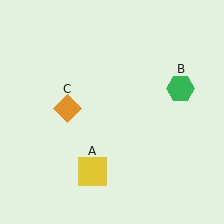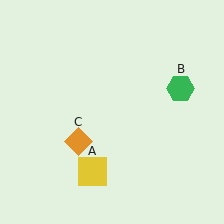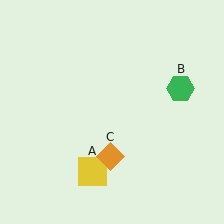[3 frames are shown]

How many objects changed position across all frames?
1 object changed position: orange diamond (object C).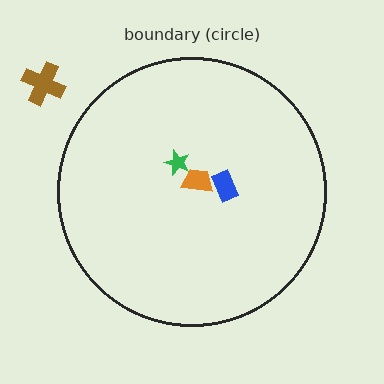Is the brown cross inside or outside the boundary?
Outside.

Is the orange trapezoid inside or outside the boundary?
Inside.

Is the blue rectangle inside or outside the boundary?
Inside.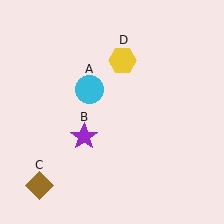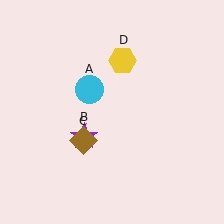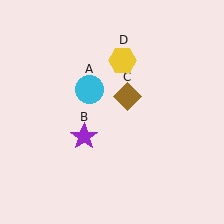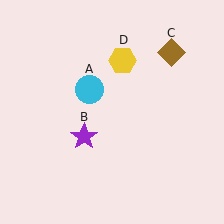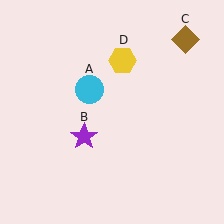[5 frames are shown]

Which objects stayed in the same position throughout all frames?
Cyan circle (object A) and purple star (object B) and yellow hexagon (object D) remained stationary.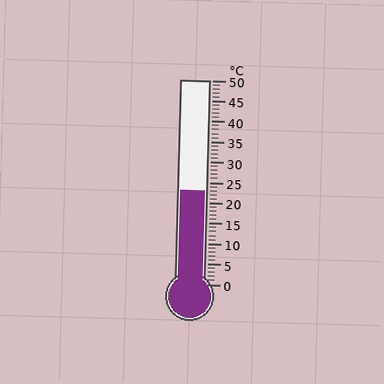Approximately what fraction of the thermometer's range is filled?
The thermometer is filled to approximately 45% of its range.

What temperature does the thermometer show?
The thermometer shows approximately 23°C.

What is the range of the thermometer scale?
The thermometer scale ranges from 0°C to 50°C.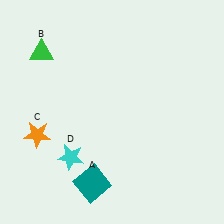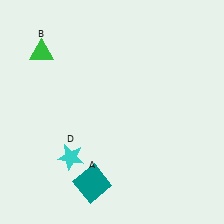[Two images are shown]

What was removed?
The orange star (C) was removed in Image 2.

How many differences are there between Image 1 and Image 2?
There is 1 difference between the two images.